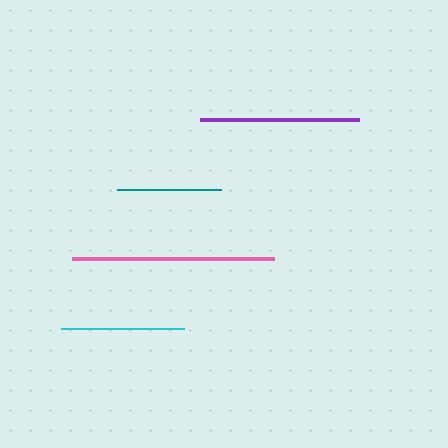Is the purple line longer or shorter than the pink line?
The pink line is longer than the purple line.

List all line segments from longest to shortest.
From longest to shortest: pink, purple, cyan, teal.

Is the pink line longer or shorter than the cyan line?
The pink line is longer than the cyan line.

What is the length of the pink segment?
The pink segment is approximately 202 pixels long.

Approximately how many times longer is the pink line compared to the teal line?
The pink line is approximately 1.9 times the length of the teal line.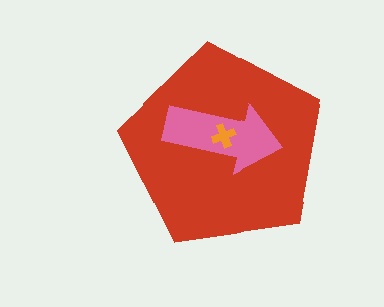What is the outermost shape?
The red pentagon.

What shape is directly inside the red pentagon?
The pink arrow.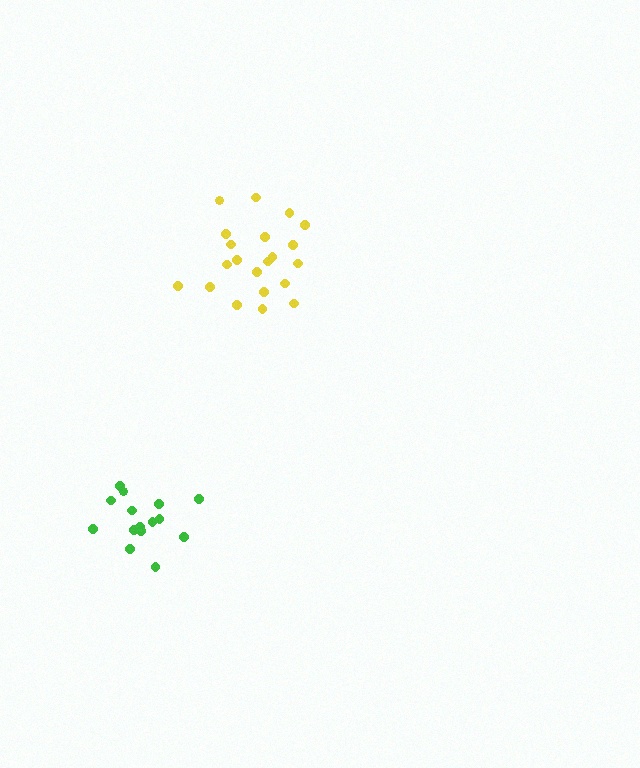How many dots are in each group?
Group 1: 15 dots, Group 2: 21 dots (36 total).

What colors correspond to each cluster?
The clusters are colored: green, yellow.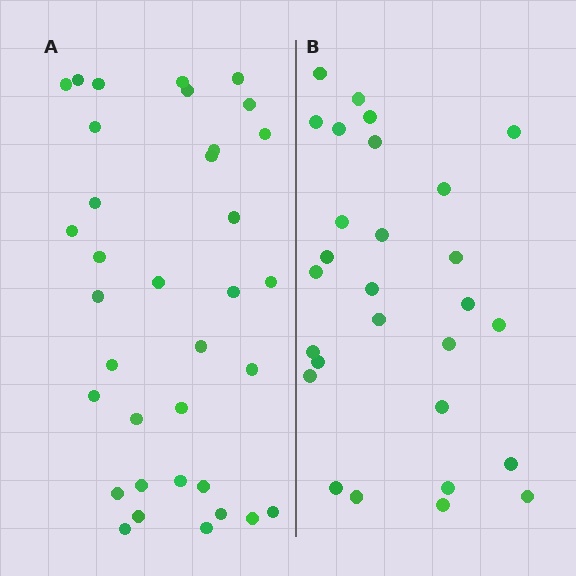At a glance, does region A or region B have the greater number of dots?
Region A (the left region) has more dots.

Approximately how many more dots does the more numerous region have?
Region A has roughly 8 or so more dots than region B.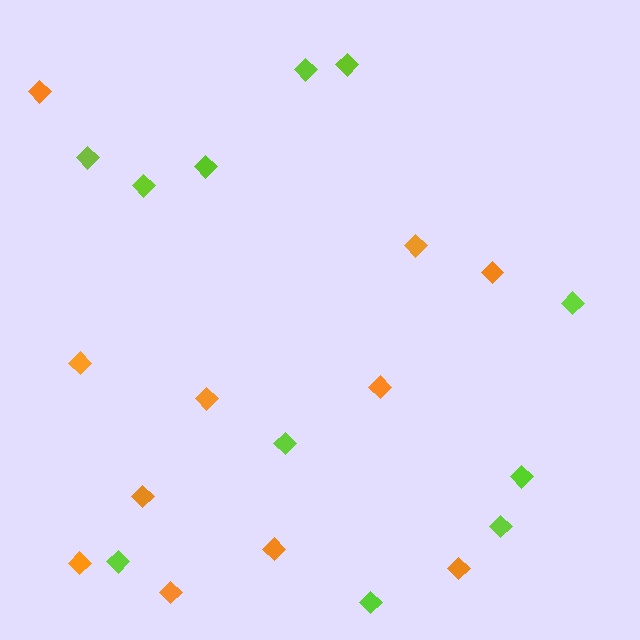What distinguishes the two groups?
There are 2 groups: one group of lime diamonds (11) and one group of orange diamonds (11).